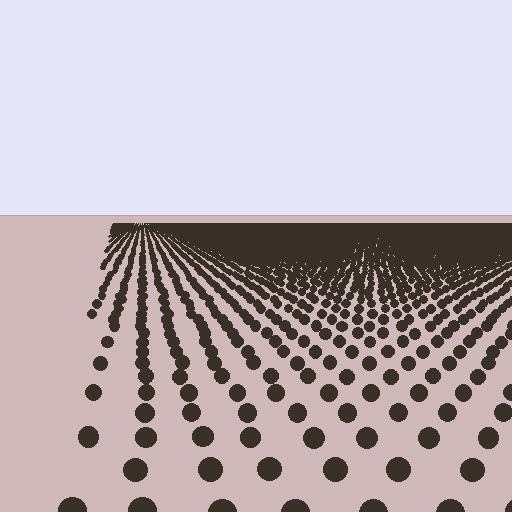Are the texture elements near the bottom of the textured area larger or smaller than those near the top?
Larger. Near the bottom, elements are closer to the viewer and appear at a bigger on-screen size.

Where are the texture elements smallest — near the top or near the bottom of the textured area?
Near the top.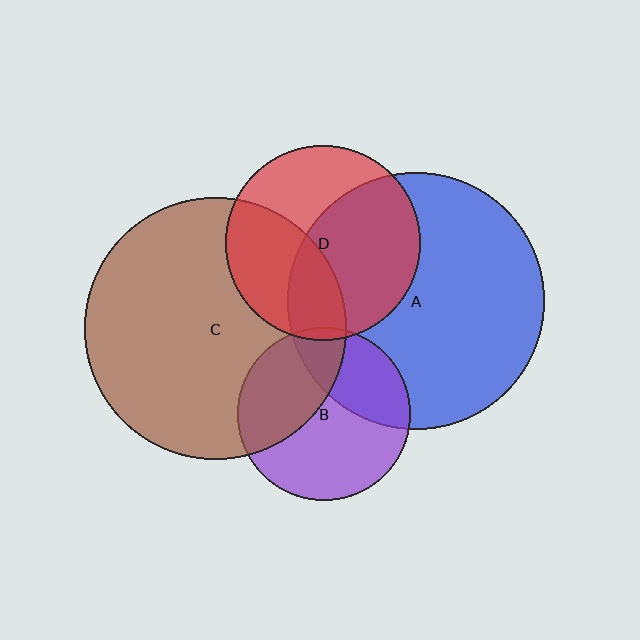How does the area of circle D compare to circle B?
Approximately 1.3 times.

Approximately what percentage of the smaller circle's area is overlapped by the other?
Approximately 55%.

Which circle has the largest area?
Circle C (brown).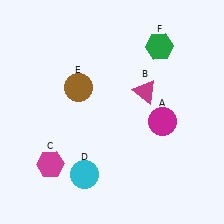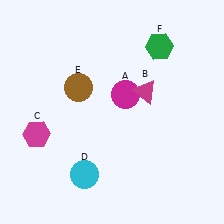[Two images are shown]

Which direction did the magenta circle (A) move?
The magenta circle (A) moved left.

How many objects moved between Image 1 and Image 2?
2 objects moved between the two images.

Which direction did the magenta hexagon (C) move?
The magenta hexagon (C) moved up.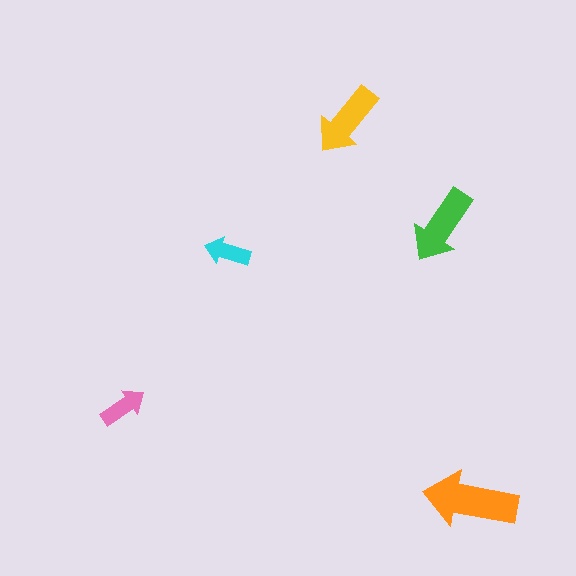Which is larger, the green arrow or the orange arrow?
The orange one.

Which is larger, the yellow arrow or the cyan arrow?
The yellow one.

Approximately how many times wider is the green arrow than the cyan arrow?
About 1.5 times wider.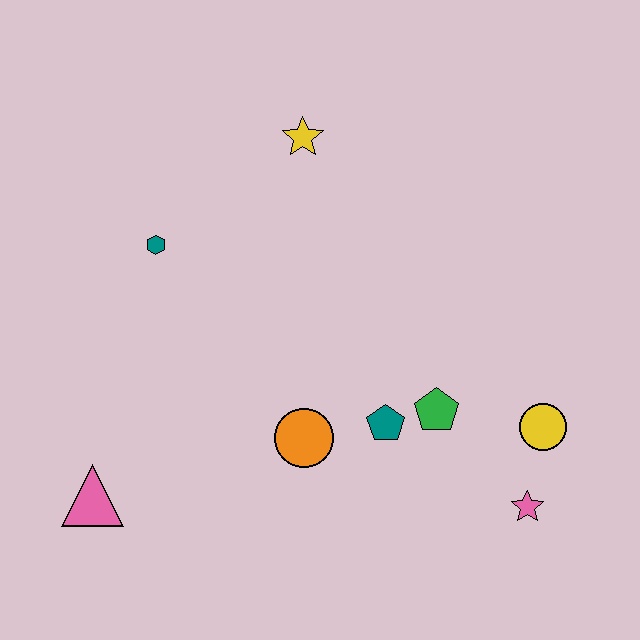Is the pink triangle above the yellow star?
No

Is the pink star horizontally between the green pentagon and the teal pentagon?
No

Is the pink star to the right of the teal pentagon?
Yes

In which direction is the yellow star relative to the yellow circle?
The yellow star is above the yellow circle.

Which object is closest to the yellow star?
The teal hexagon is closest to the yellow star.